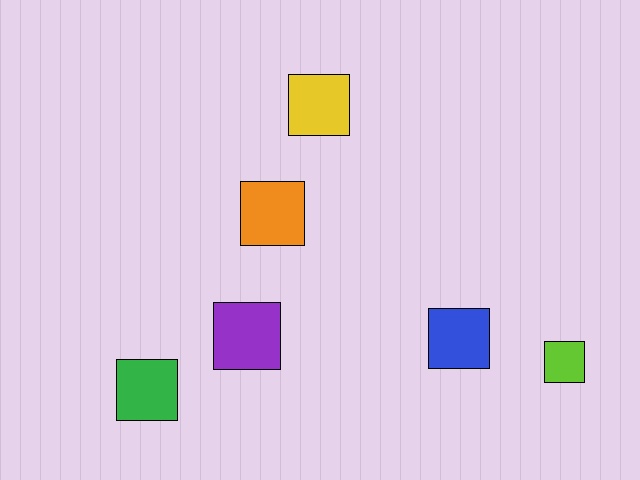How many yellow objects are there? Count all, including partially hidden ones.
There is 1 yellow object.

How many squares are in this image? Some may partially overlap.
There are 6 squares.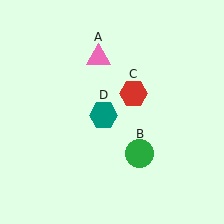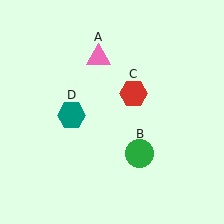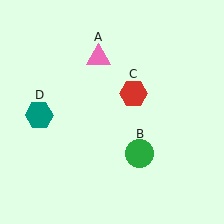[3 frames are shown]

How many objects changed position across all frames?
1 object changed position: teal hexagon (object D).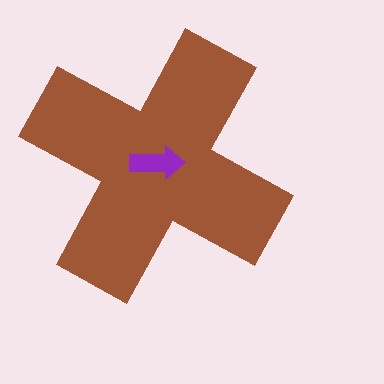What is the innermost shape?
The purple arrow.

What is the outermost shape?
The brown cross.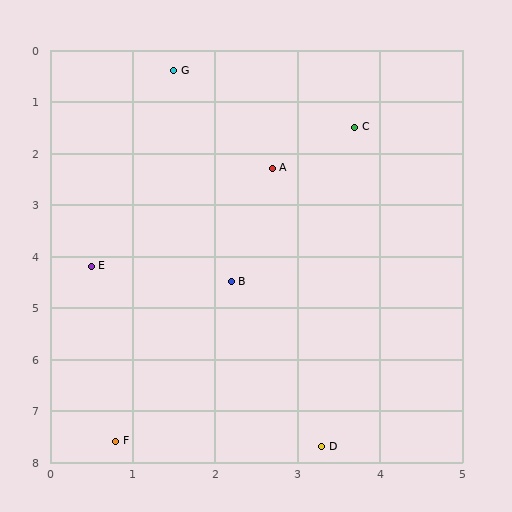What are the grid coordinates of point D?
Point D is at approximately (3.3, 7.7).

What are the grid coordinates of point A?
Point A is at approximately (2.7, 2.3).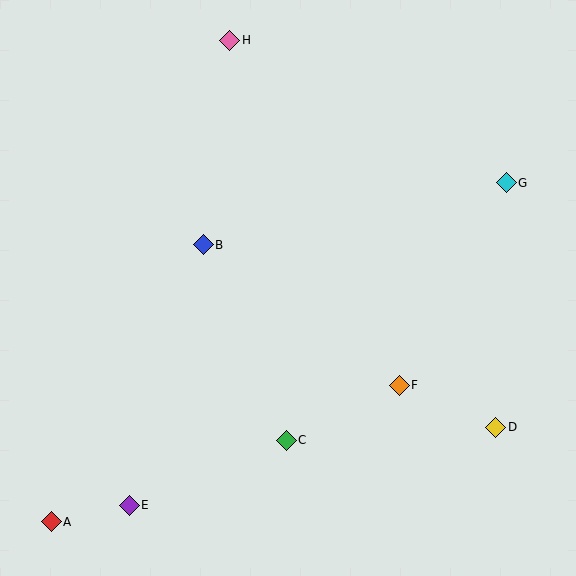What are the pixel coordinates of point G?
Point G is at (506, 183).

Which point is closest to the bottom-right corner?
Point D is closest to the bottom-right corner.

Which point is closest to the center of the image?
Point B at (203, 245) is closest to the center.